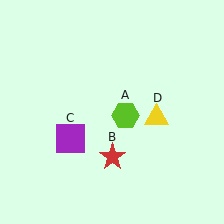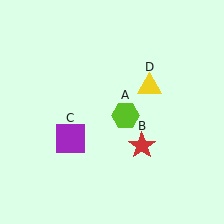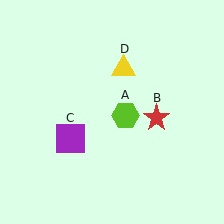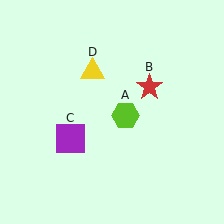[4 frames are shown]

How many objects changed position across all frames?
2 objects changed position: red star (object B), yellow triangle (object D).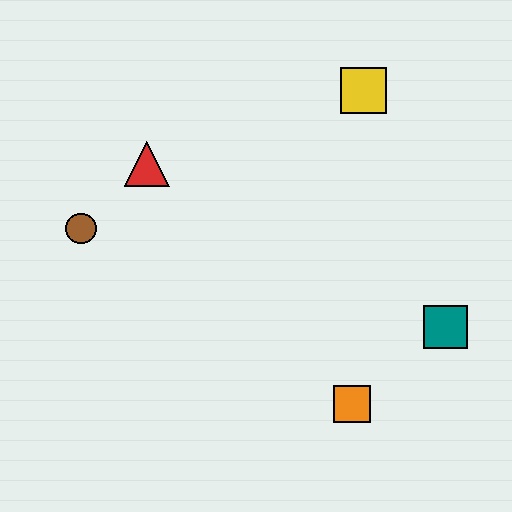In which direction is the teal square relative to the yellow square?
The teal square is below the yellow square.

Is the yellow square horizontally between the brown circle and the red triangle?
No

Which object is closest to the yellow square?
The red triangle is closest to the yellow square.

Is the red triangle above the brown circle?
Yes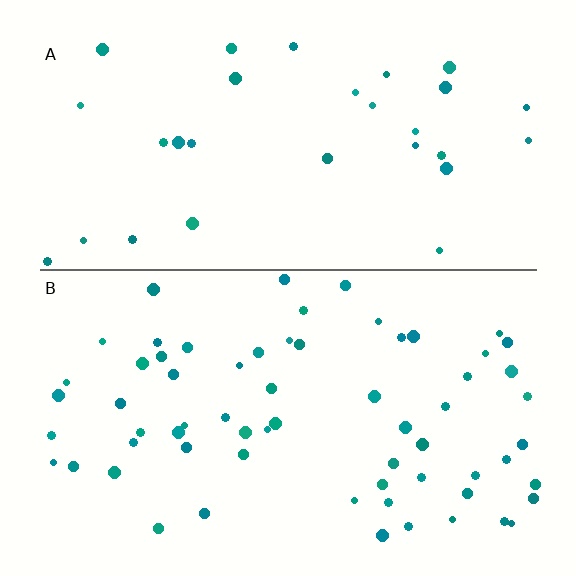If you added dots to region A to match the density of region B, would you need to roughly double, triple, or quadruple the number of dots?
Approximately double.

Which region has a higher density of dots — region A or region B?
B (the bottom).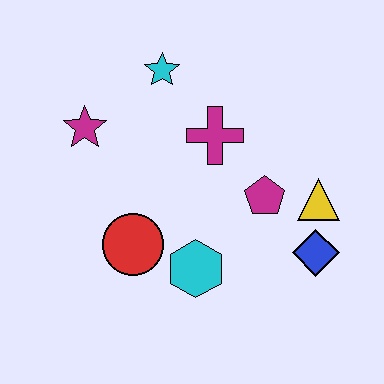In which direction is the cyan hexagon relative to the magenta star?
The cyan hexagon is below the magenta star.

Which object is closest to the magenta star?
The cyan star is closest to the magenta star.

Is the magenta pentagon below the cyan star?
Yes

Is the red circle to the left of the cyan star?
Yes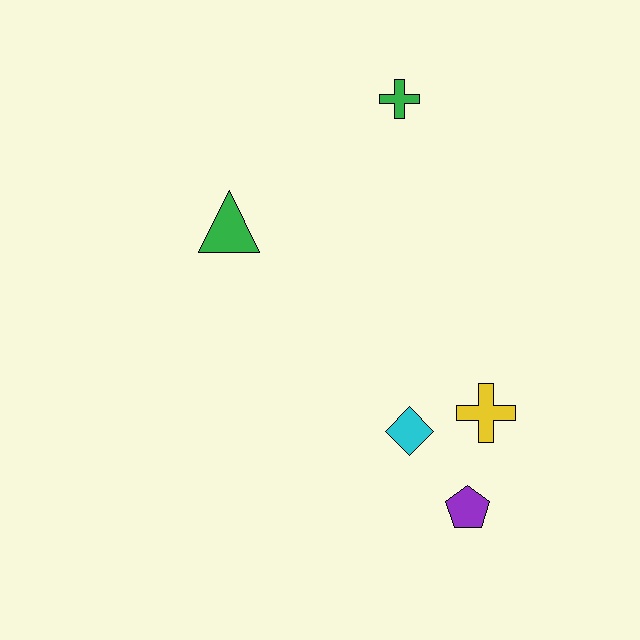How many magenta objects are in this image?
There are no magenta objects.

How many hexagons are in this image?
There are no hexagons.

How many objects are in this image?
There are 5 objects.